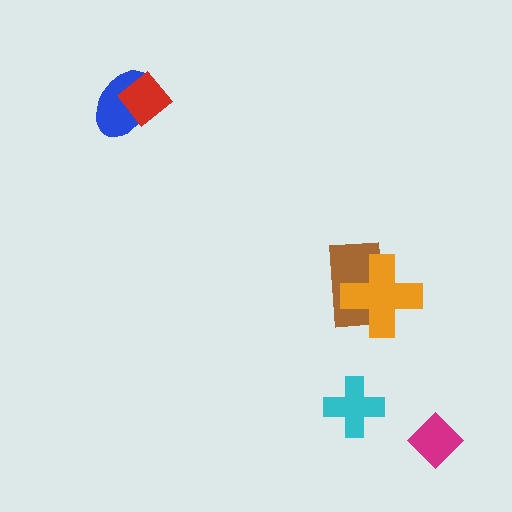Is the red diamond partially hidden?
No, no other shape covers it.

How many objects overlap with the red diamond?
1 object overlaps with the red diamond.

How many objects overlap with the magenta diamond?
0 objects overlap with the magenta diamond.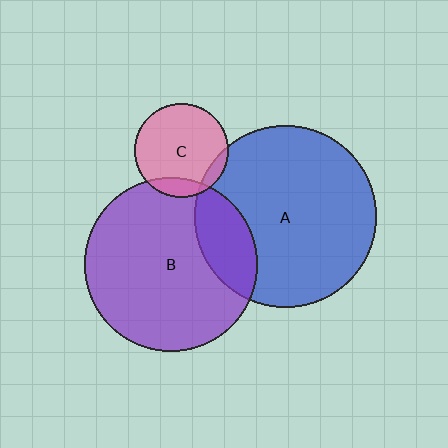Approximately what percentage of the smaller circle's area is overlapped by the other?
Approximately 20%.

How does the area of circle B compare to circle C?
Approximately 3.4 times.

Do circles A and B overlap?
Yes.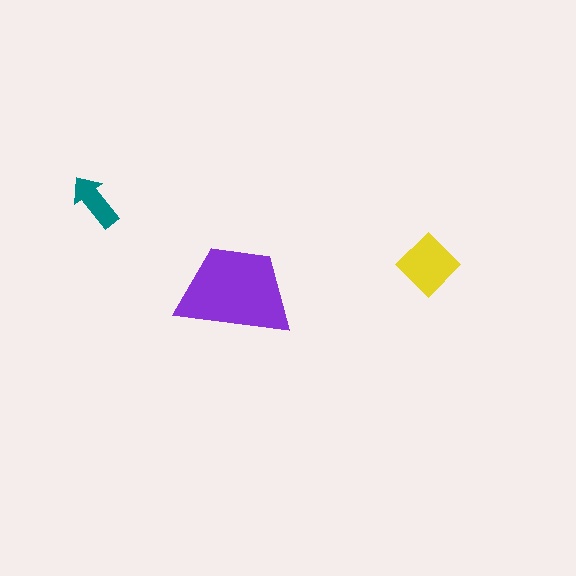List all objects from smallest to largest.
The teal arrow, the yellow diamond, the purple trapezoid.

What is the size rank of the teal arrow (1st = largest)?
3rd.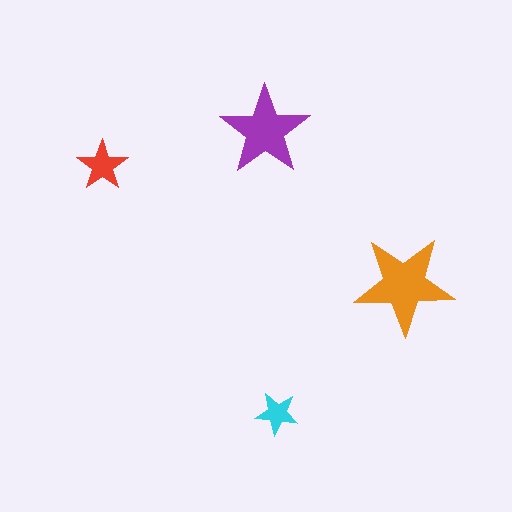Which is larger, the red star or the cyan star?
The red one.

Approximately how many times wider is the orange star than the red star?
About 2 times wider.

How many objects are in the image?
There are 4 objects in the image.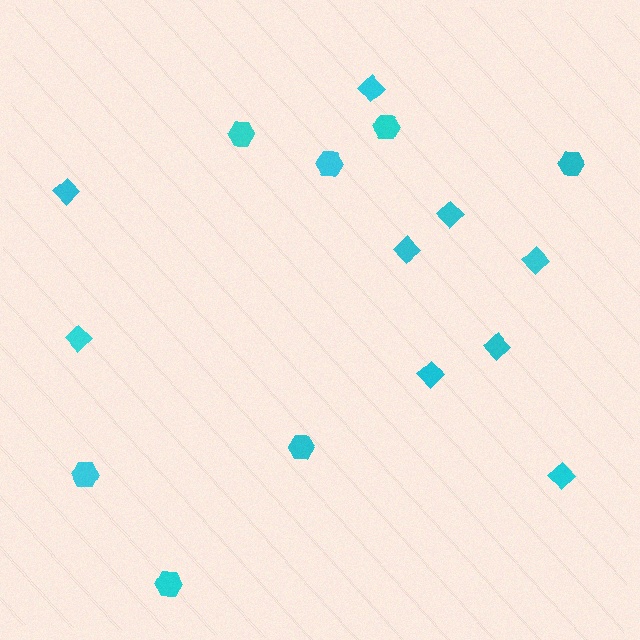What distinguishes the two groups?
There are 2 groups: one group of hexagons (7) and one group of diamonds (9).